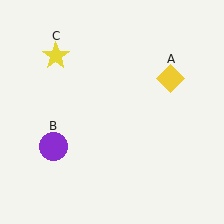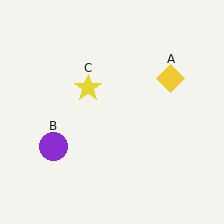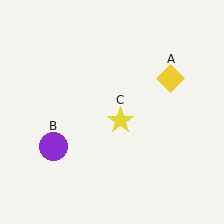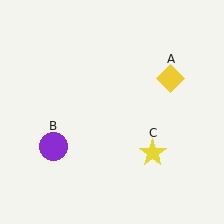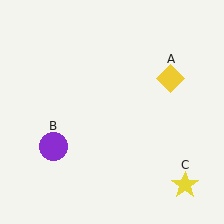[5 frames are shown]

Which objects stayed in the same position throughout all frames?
Yellow diamond (object A) and purple circle (object B) remained stationary.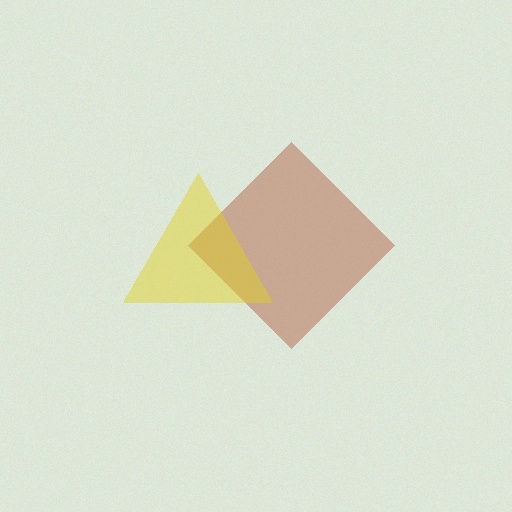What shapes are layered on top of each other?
The layered shapes are: a brown diamond, a yellow triangle.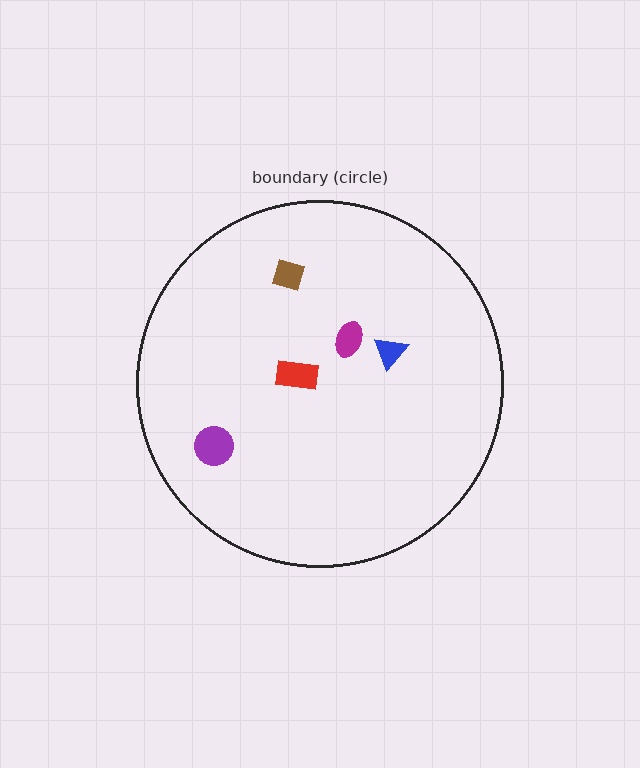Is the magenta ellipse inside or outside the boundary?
Inside.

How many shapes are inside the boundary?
5 inside, 0 outside.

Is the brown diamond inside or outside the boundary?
Inside.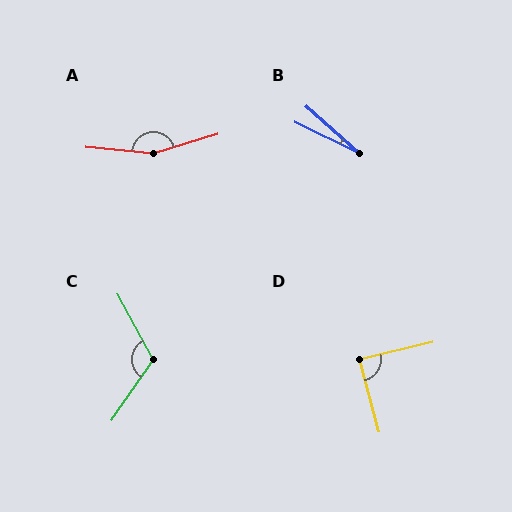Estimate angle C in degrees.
Approximately 117 degrees.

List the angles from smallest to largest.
B (15°), D (88°), C (117°), A (158°).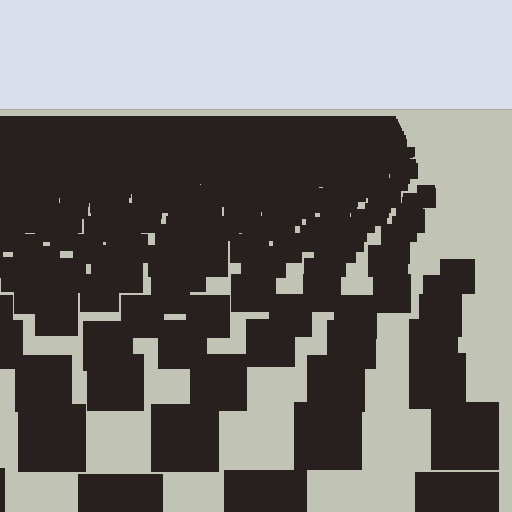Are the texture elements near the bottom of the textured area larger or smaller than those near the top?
Larger. Near the bottom, elements are closer to the viewer and appear at a bigger on-screen size.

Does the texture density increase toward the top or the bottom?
Density increases toward the top.